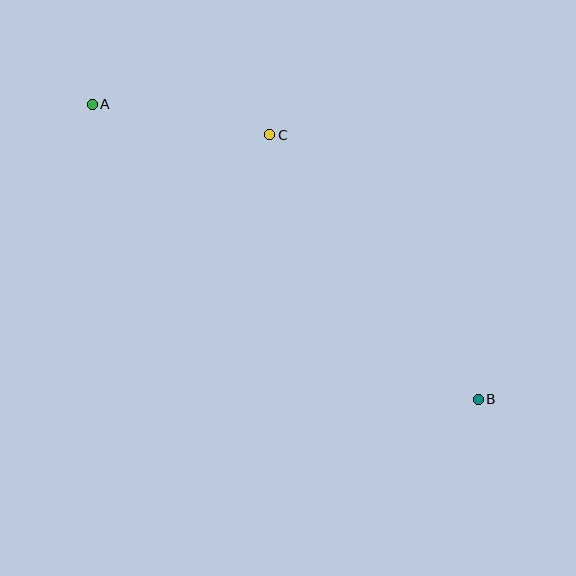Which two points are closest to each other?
Points A and C are closest to each other.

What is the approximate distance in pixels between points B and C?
The distance between B and C is approximately 337 pixels.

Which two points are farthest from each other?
Points A and B are farthest from each other.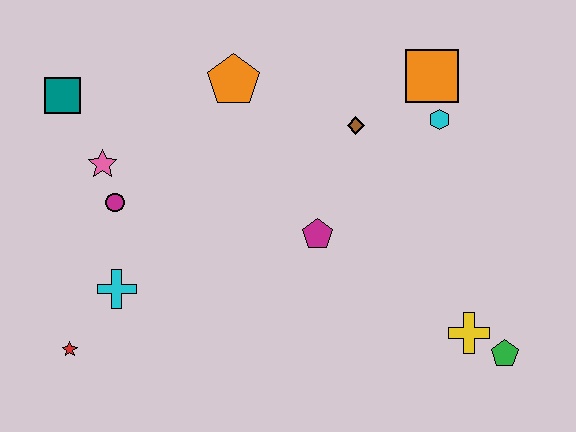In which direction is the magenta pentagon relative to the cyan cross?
The magenta pentagon is to the right of the cyan cross.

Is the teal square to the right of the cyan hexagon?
No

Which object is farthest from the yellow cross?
The teal square is farthest from the yellow cross.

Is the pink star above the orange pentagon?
No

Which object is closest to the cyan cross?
The red star is closest to the cyan cross.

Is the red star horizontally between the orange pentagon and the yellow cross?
No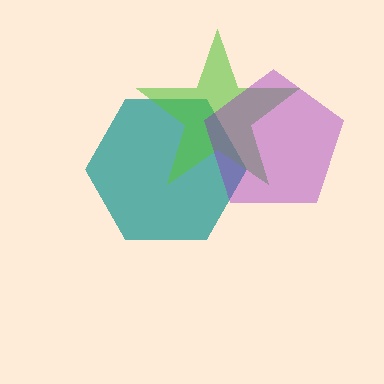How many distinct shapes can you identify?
There are 3 distinct shapes: a teal hexagon, a lime star, a purple pentagon.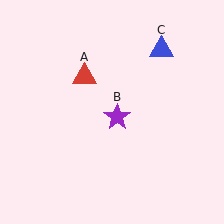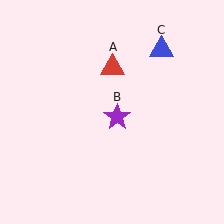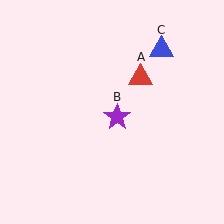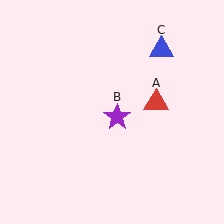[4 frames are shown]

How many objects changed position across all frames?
1 object changed position: red triangle (object A).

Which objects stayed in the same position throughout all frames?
Purple star (object B) and blue triangle (object C) remained stationary.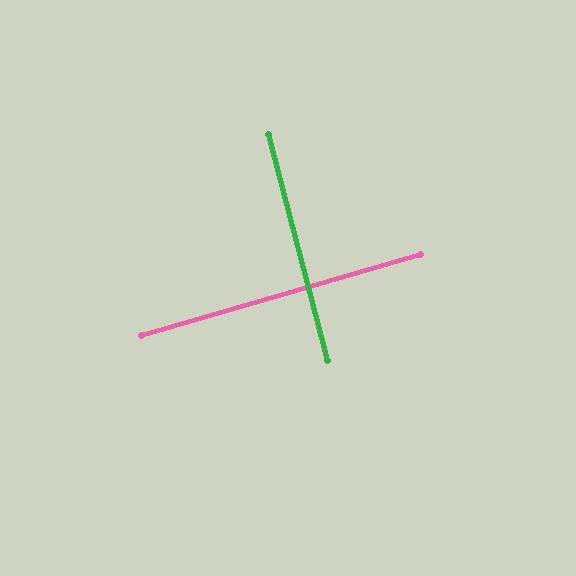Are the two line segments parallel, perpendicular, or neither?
Perpendicular — they meet at approximately 88°.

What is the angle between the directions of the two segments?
Approximately 88 degrees.